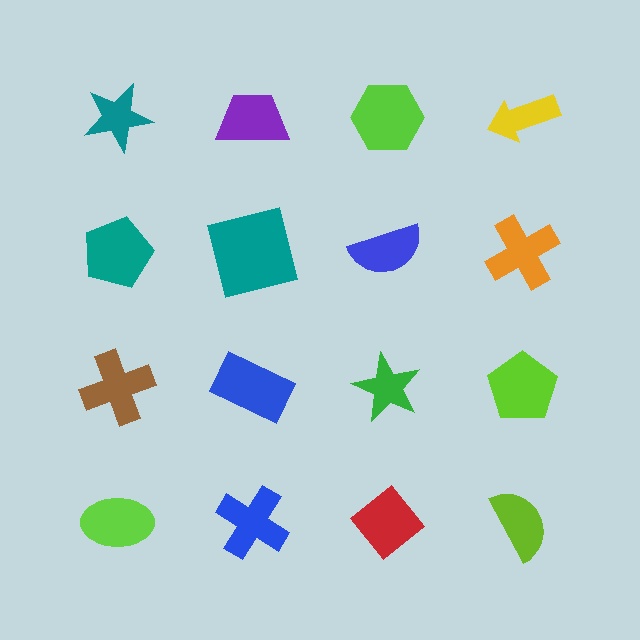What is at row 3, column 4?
A lime pentagon.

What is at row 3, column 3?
A green star.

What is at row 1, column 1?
A teal star.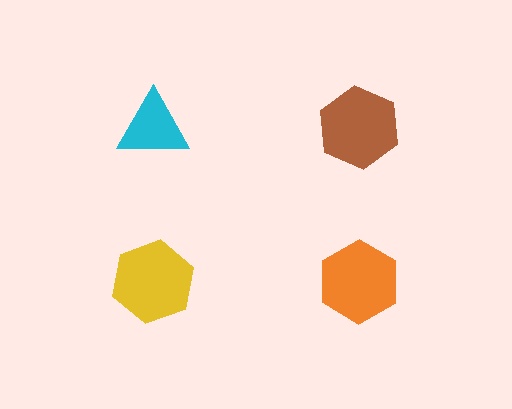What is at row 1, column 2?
A brown hexagon.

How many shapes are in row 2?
2 shapes.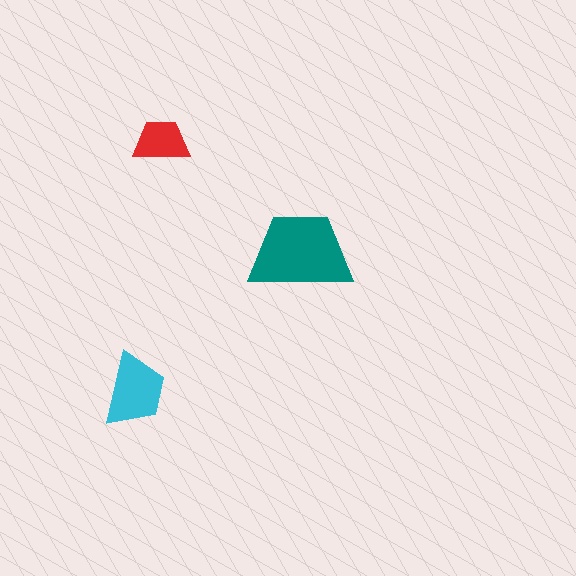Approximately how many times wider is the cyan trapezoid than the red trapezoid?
About 1.5 times wider.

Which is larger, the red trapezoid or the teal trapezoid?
The teal one.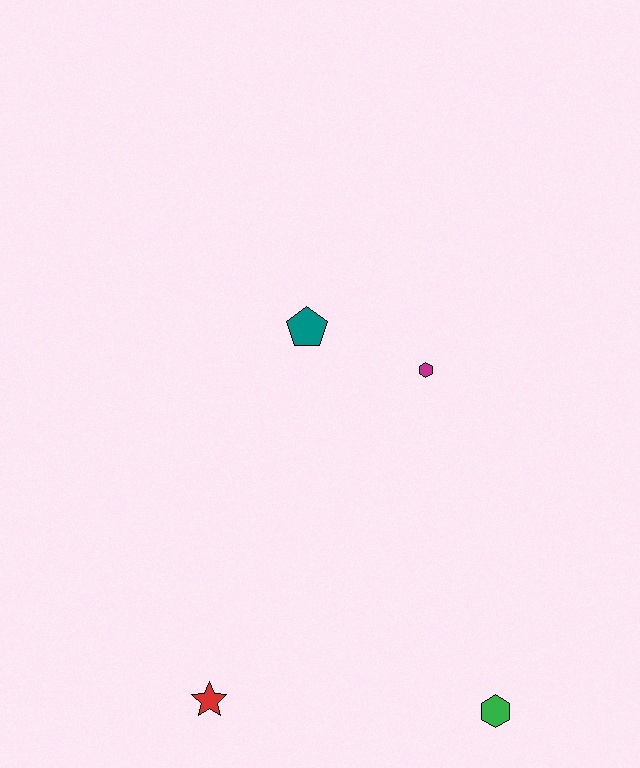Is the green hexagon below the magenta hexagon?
Yes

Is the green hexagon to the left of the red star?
No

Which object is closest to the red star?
The green hexagon is closest to the red star.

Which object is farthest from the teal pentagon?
The green hexagon is farthest from the teal pentagon.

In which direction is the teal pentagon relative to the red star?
The teal pentagon is above the red star.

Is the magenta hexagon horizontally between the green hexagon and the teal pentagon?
Yes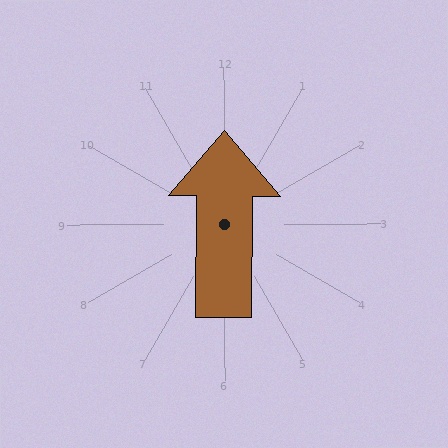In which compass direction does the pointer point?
North.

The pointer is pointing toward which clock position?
Roughly 12 o'clock.